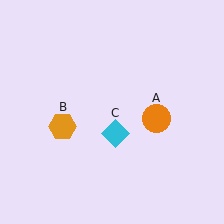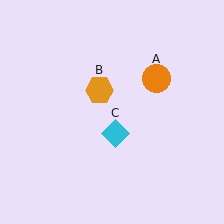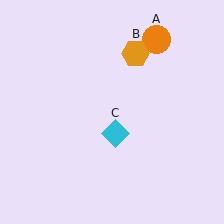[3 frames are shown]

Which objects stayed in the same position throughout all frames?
Cyan diamond (object C) remained stationary.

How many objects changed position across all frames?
2 objects changed position: orange circle (object A), orange hexagon (object B).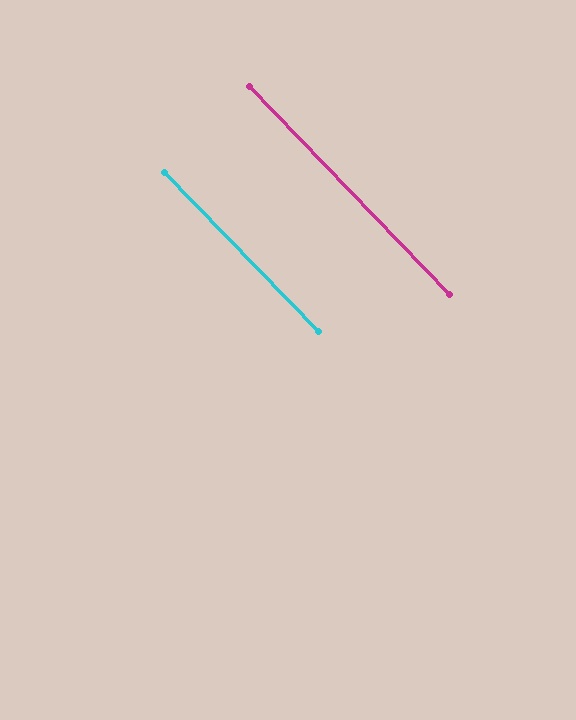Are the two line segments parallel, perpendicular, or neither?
Parallel — their directions differ by only 0.3°.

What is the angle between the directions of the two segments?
Approximately 0 degrees.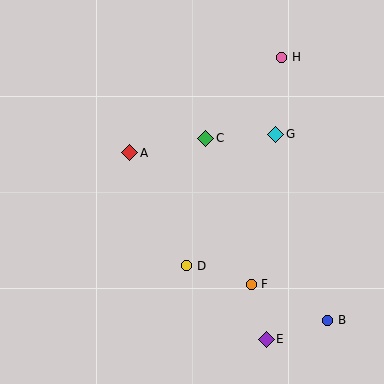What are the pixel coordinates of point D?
Point D is at (187, 266).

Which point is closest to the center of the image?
Point C at (206, 138) is closest to the center.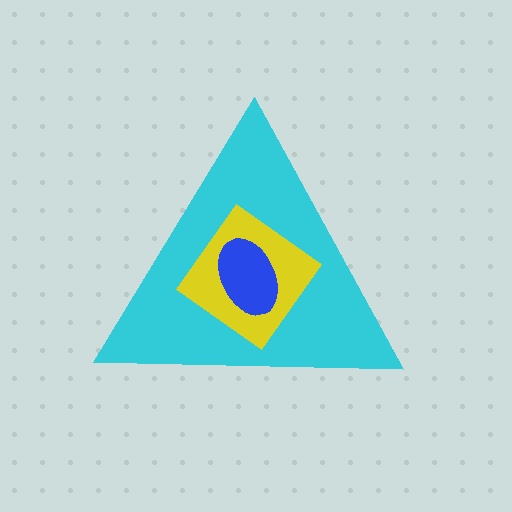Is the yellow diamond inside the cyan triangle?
Yes.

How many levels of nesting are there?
3.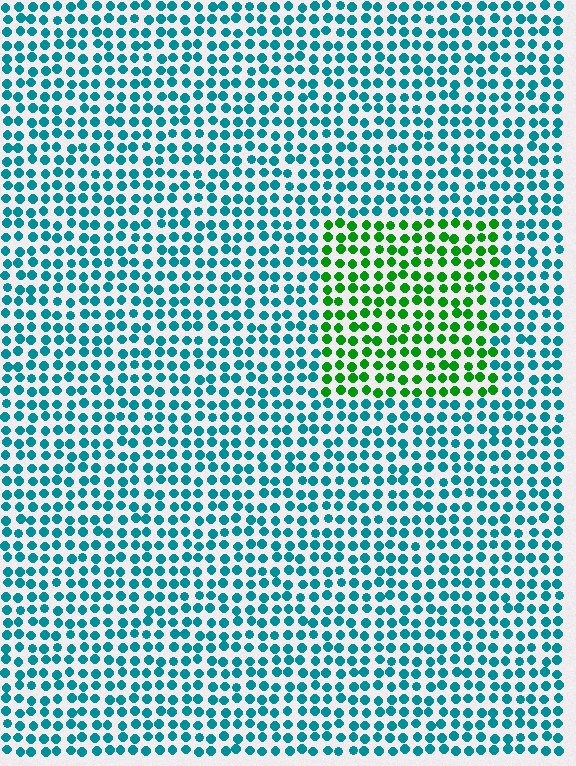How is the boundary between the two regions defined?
The boundary is defined purely by a slight shift in hue (about 58 degrees). Spacing, size, and orientation are identical on both sides.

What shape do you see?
I see a rectangle.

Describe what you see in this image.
The image is filled with small teal elements in a uniform arrangement. A rectangle-shaped region is visible where the elements are tinted to a slightly different hue, forming a subtle color boundary.